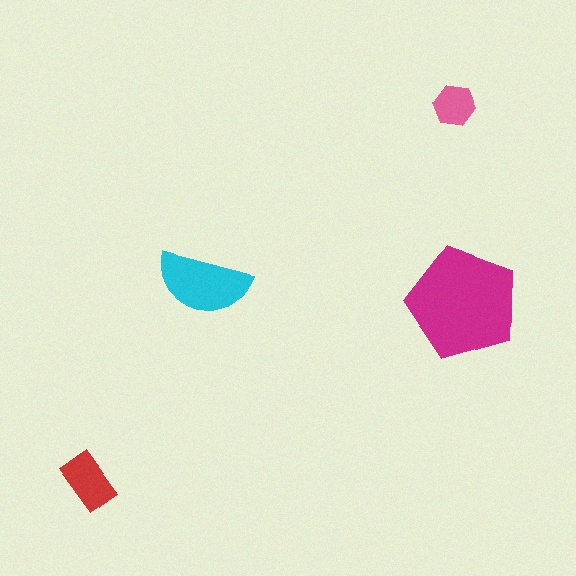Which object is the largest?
The magenta pentagon.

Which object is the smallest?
The pink hexagon.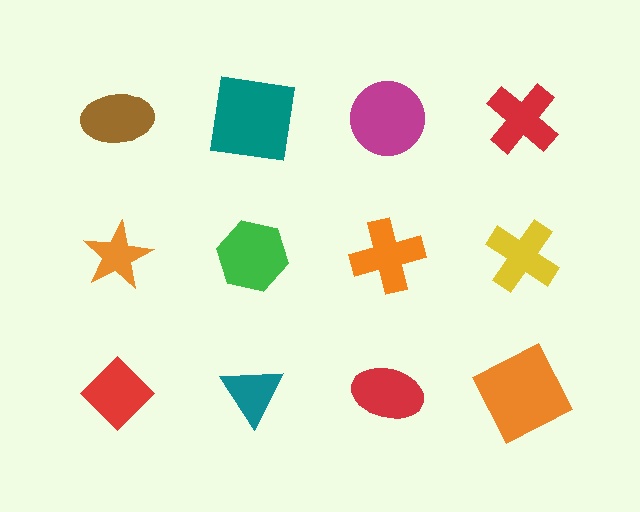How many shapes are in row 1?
4 shapes.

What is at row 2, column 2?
A green hexagon.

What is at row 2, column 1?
An orange star.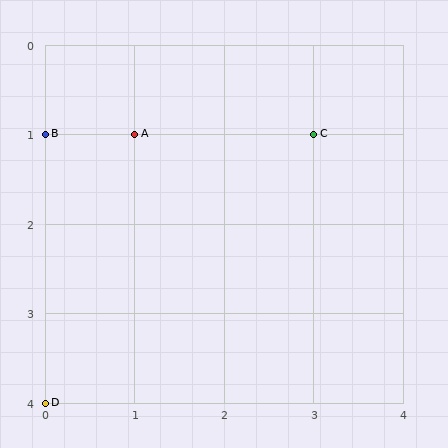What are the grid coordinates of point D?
Point D is at grid coordinates (0, 4).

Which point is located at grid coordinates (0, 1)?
Point B is at (0, 1).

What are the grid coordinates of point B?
Point B is at grid coordinates (0, 1).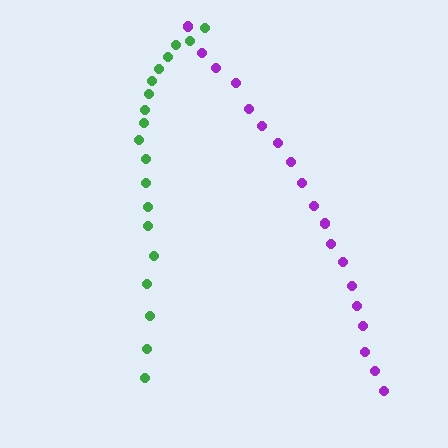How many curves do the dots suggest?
There are 2 distinct paths.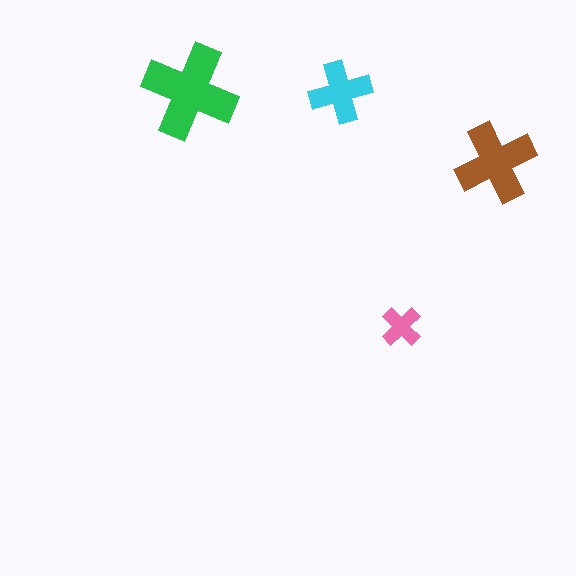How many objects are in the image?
There are 4 objects in the image.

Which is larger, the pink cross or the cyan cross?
The cyan one.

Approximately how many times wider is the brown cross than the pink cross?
About 2 times wider.